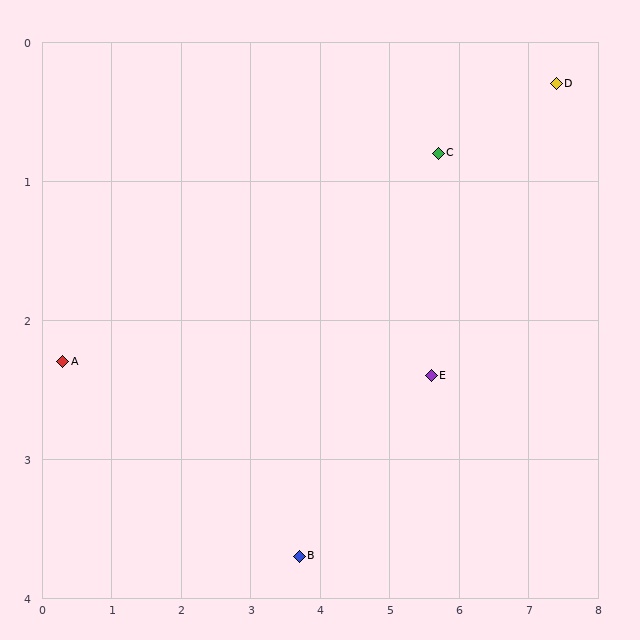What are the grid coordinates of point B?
Point B is at approximately (3.7, 3.7).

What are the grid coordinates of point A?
Point A is at approximately (0.3, 2.3).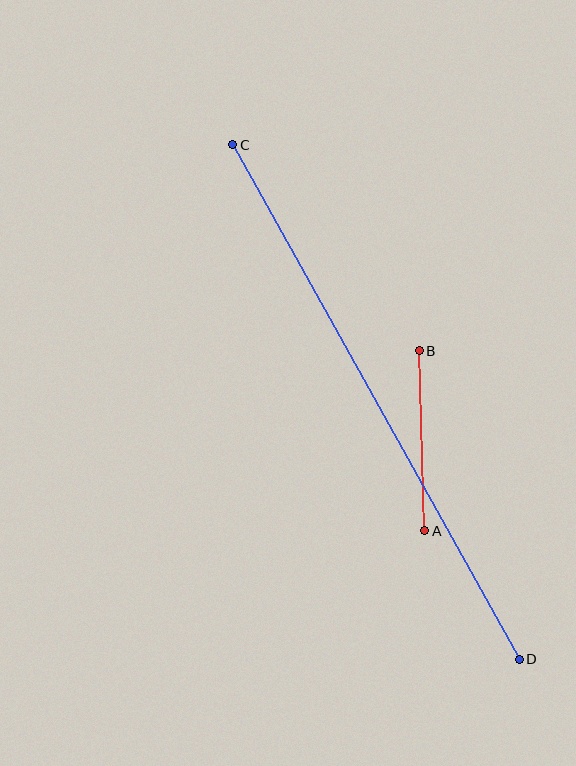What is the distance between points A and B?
The distance is approximately 180 pixels.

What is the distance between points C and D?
The distance is approximately 589 pixels.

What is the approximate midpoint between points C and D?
The midpoint is at approximately (376, 402) pixels.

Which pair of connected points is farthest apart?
Points C and D are farthest apart.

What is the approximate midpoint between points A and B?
The midpoint is at approximately (422, 441) pixels.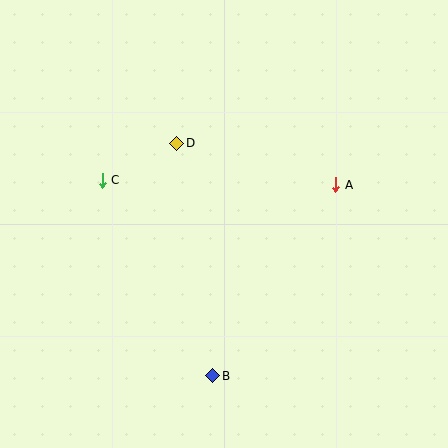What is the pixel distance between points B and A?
The distance between B and A is 227 pixels.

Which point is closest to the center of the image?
Point D at (177, 143) is closest to the center.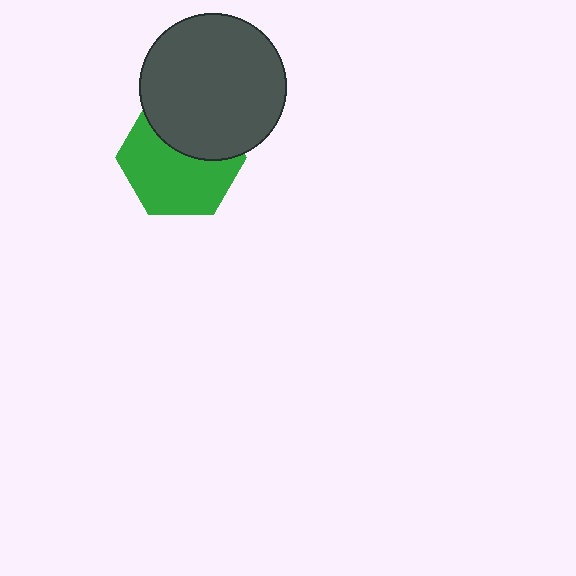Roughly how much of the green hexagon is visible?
About half of it is visible (roughly 62%).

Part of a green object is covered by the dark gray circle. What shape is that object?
It is a hexagon.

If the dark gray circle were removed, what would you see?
You would see the complete green hexagon.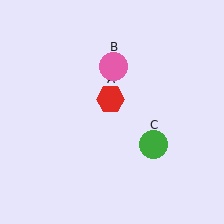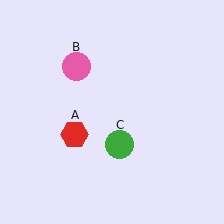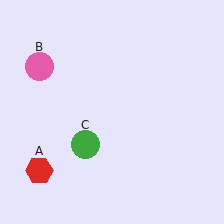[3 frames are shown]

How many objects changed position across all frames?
3 objects changed position: red hexagon (object A), pink circle (object B), green circle (object C).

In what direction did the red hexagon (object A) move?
The red hexagon (object A) moved down and to the left.